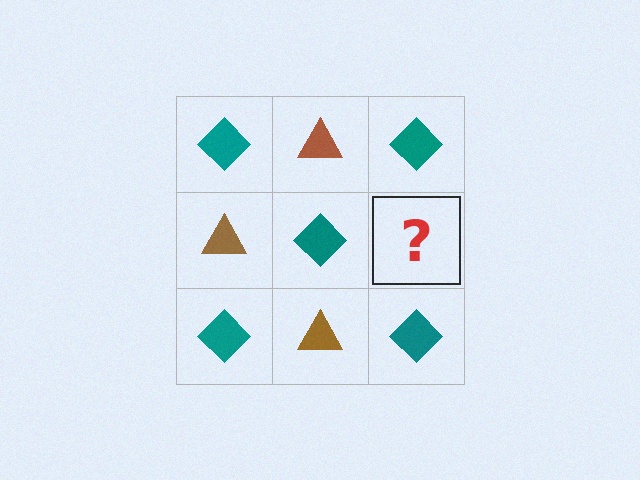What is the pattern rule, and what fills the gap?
The rule is that it alternates teal diamond and brown triangle in a checkerboard pattern. The gap should be filled with a brown triangle.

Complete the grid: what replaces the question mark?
The question mark should be replaced with a brown triangle.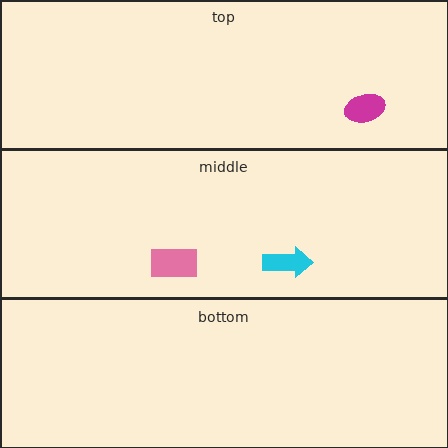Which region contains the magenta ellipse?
The top region.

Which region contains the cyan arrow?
The middle region.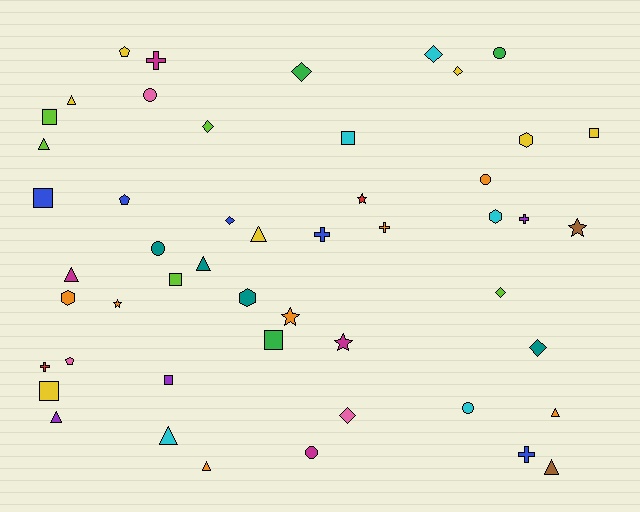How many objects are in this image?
There are 50 objects.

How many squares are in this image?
There are 8 squares.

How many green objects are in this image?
There are 3 green objects.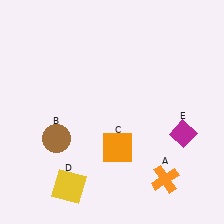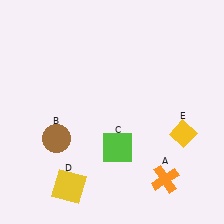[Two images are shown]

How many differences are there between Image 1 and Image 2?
There are 2 differences between the two images.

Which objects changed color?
C changed from orange to lime. E changed from magenta to yellow.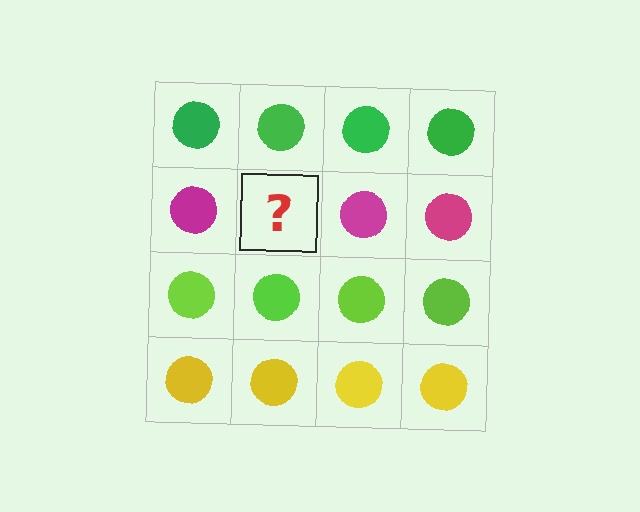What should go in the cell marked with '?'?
The missing cell should contain a magenta circle.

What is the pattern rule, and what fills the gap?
The rule is that each row has a consistent color. The gap should be filled with a magenta circle.